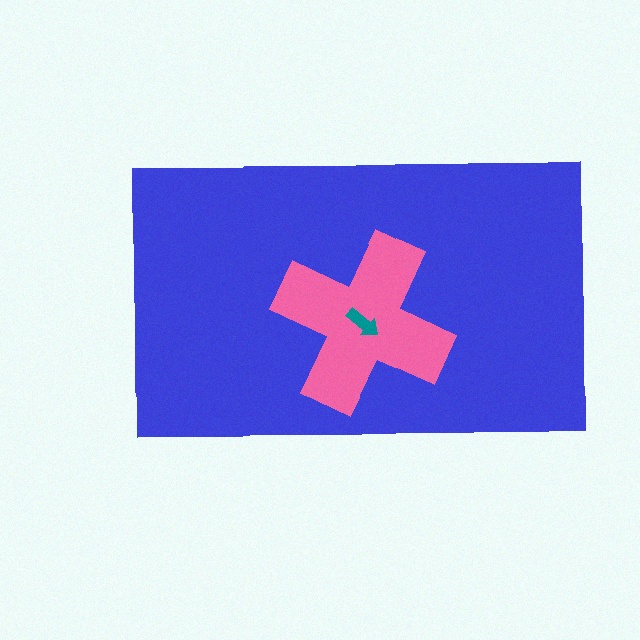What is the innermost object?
The teal arrow.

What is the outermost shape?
The blue rectangle.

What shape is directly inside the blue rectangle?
The pink cross.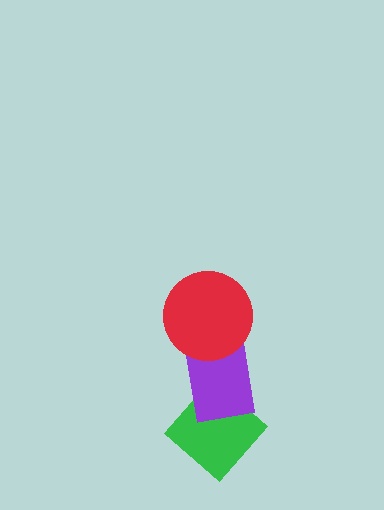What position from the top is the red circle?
The red circle is 1st from the top.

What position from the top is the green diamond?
The green diamond is 3rd from the top.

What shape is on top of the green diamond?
The purple rectangle is on top of the green diamond.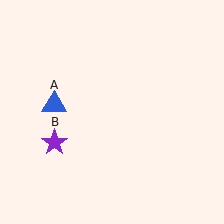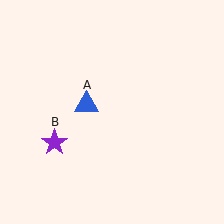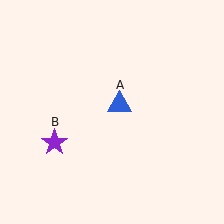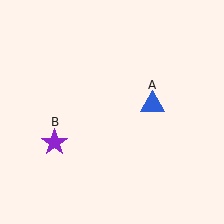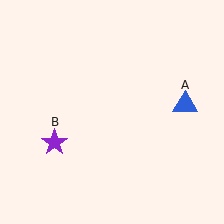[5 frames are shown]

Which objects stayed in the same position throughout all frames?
Purple star (object B) remained stationary.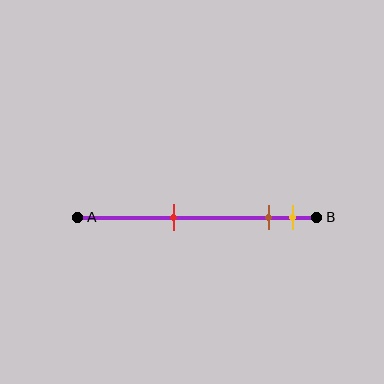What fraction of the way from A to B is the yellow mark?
The yellow mark is approximately 90% (0.9) of the way from A to B.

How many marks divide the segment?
There are 3 marks dividing the segment.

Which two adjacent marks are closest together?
The brown and yellow marks are the closest adjacent pair.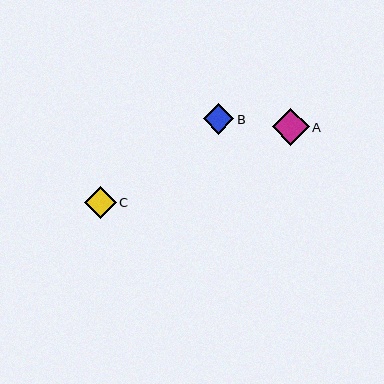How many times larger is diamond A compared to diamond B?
Diamond A is approximately 1.2 times the size of diamond B.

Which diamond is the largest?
Diamond A is the largest with a size of approximately 37 pixels.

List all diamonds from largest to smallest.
From largest to smallest: A, C, B.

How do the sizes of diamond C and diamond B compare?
Diamond C and diamond B are approximately the same size.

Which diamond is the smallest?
Diamond B is the smallest with a size of approximately 31 pixels.